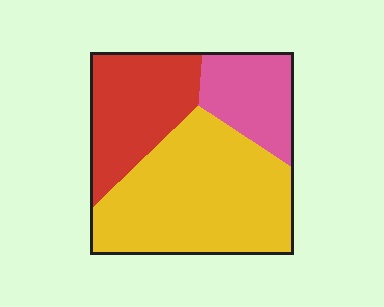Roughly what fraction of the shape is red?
Red covers 28% of the shape.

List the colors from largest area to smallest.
From largest to smallest: yellow, red, pink.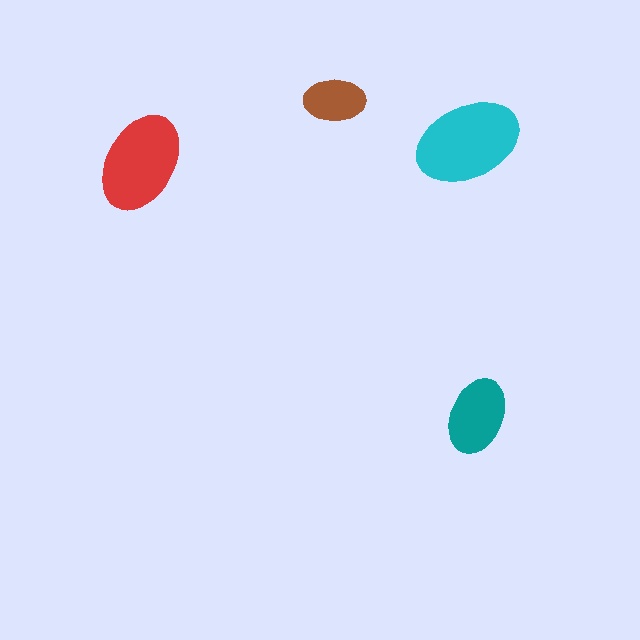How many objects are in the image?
There are 4 objects in the image.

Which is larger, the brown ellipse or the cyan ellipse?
The cyan one.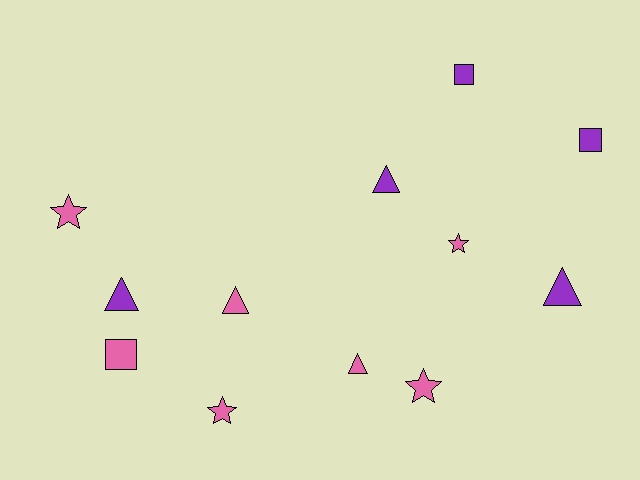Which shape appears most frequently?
Triangle, with 5 objects.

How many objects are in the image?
There are 12 objects.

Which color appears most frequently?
Pink, with 7 objects.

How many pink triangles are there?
There are 2 pink triangles.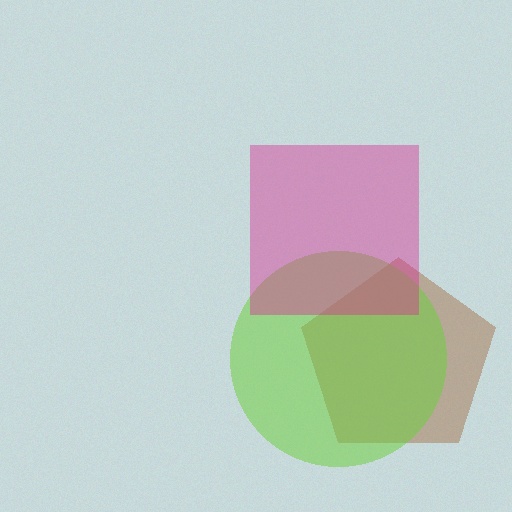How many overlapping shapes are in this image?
There are 3 overlapping shapes in the image.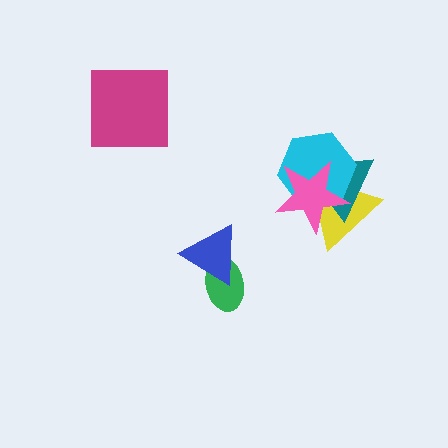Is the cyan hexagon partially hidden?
Yes, it is partially covered by another shape.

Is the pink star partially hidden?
No, no other shape covers it.